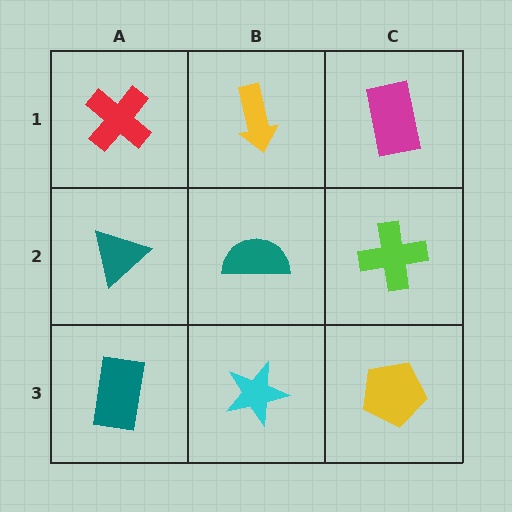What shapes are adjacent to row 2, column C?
A magenta rectangle (row 1, column C), a yellow pentagon (row 3, column C), a teal semicircle (row 2, column B).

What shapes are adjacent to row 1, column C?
A lime cross (row 2, column C), a yellow arrow (row 1, column B).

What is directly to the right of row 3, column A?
A cyan star.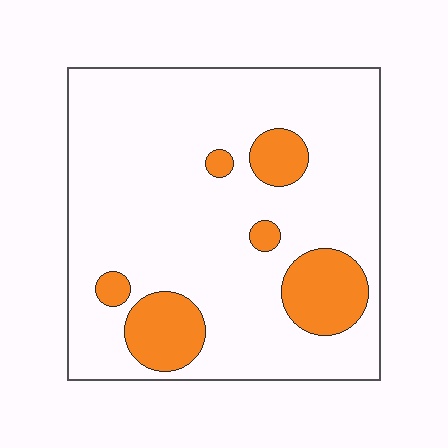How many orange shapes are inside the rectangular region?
6.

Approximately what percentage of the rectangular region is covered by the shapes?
Approximately 15%.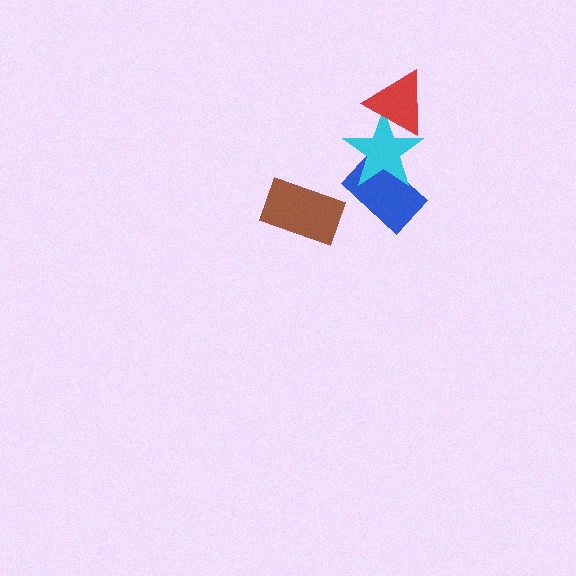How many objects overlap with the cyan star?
2 objects overlap with the cyan star.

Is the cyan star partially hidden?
Yes, it is partially covered by another shape.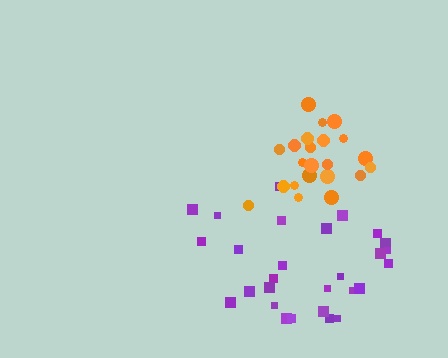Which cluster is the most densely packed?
Orange.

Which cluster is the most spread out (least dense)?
Purple.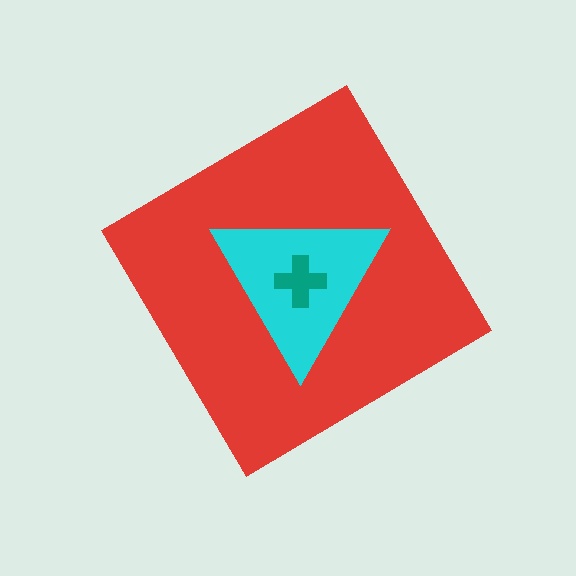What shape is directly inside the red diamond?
The cyan triangle.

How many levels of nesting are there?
3.